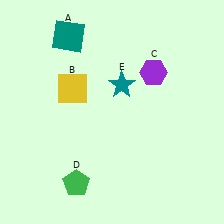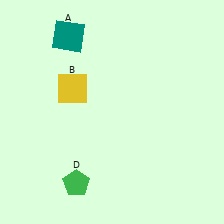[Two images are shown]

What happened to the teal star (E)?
The teal star (E) was removed in Image 2. It was in the top-right area of Image 1.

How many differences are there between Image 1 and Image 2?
There are 2 differences between the two images.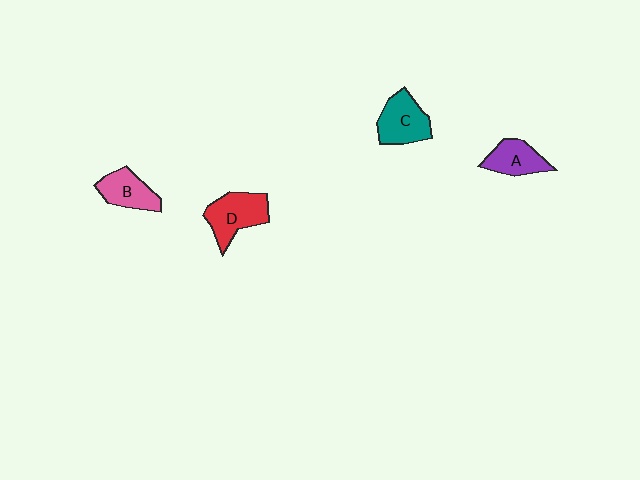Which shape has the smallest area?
Shape A (purple).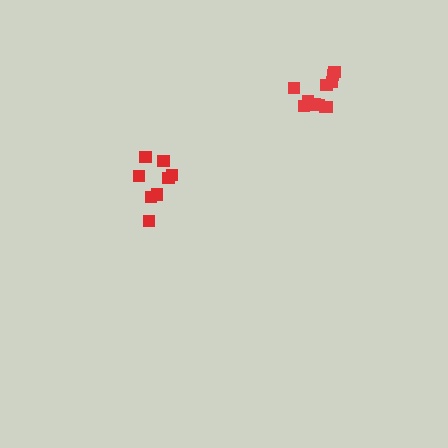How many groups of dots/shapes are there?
There are 2 groups.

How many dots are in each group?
Group 1: 8 dots, Group 2: 11 dots (19 total).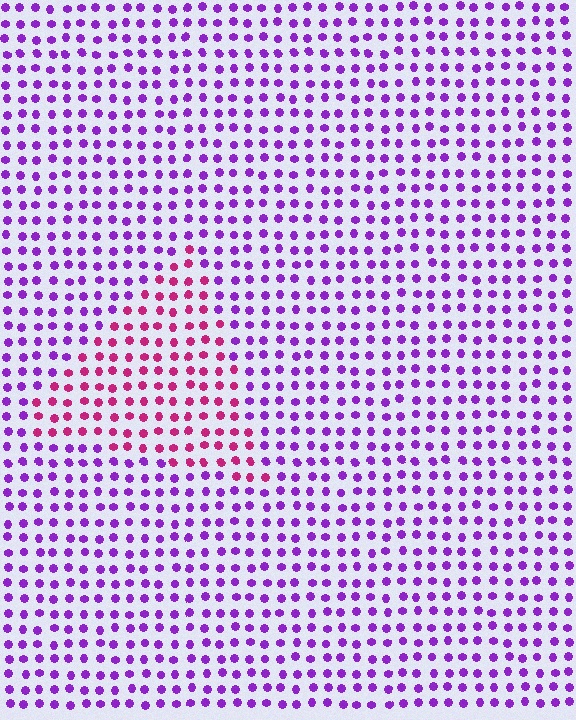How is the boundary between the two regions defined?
The boundary is defined purely by a slight shift in hue (about 47 degrees). Spacing, size, and orientation are identical on both sides.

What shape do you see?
I see a triangle.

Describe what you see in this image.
The image is filled with small purple elements in a uniform arrangement. A triangle-shaped region is visible where the elements are tinted to a slightly different hue, forming a subtle color boundary.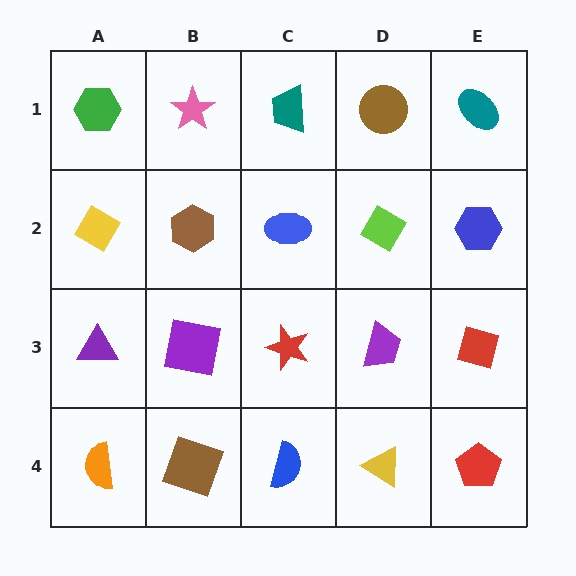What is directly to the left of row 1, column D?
A teal trapezoid.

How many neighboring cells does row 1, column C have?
3.